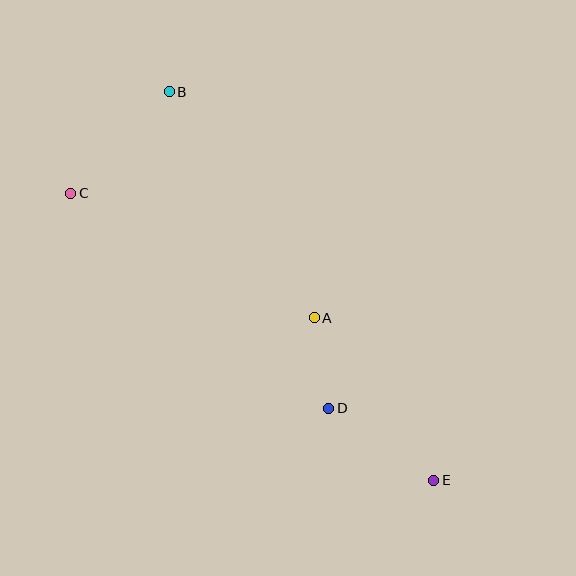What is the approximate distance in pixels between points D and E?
The distance between D and E is approximately 127 pixels.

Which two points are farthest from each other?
Points B and E are farthest from each other.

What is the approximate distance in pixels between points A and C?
The distance between A and C is approximately 273 pixels.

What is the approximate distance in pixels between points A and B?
The distance between A and B is approximately 268 pixels.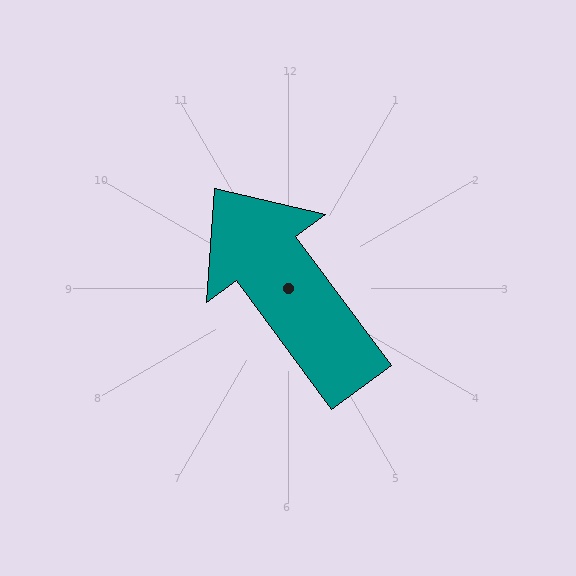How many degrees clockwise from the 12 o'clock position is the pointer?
Approximately 323 degrees.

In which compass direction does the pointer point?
Northwest.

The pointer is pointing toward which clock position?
Roughly 11 o'clock.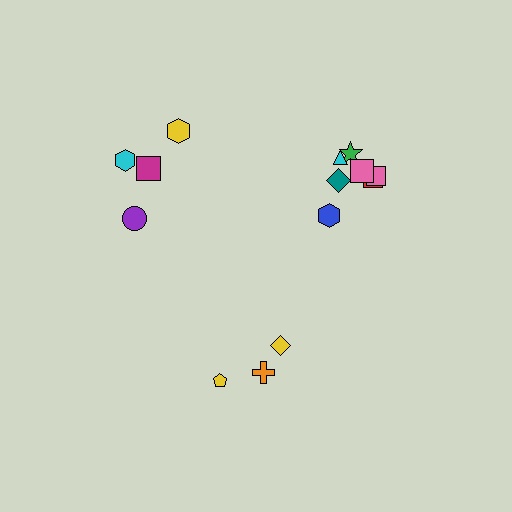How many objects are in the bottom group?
There are 3 objects.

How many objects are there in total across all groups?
There are 14 objects.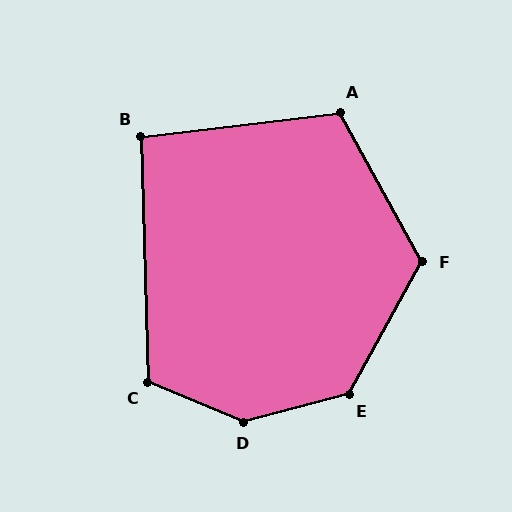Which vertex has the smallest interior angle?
B, at approximately 95 degrees.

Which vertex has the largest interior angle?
D, at approximately 143 degrees.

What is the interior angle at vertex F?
Approximately 122 degrees (obtuse).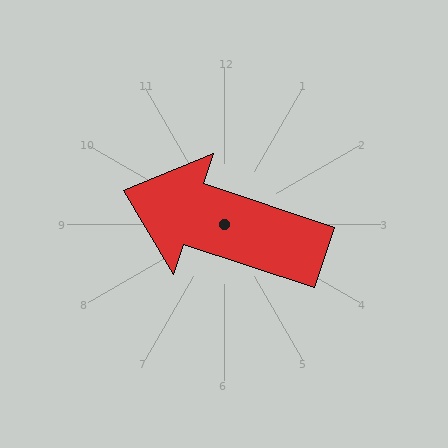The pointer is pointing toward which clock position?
Roughly 10 o'clock.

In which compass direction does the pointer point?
West.